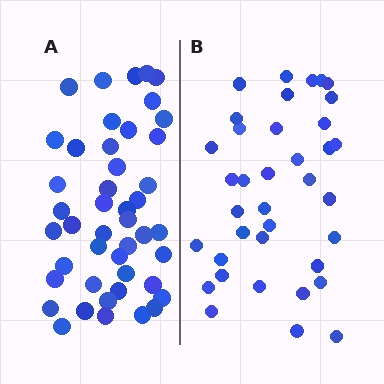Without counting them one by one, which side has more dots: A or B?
Region A (the left region) has more dots.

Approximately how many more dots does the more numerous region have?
Region A has roughly 8 or so more dots than region B.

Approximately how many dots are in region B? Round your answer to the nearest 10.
About 40 dots. (The exact count is 37, which rounds to 40.)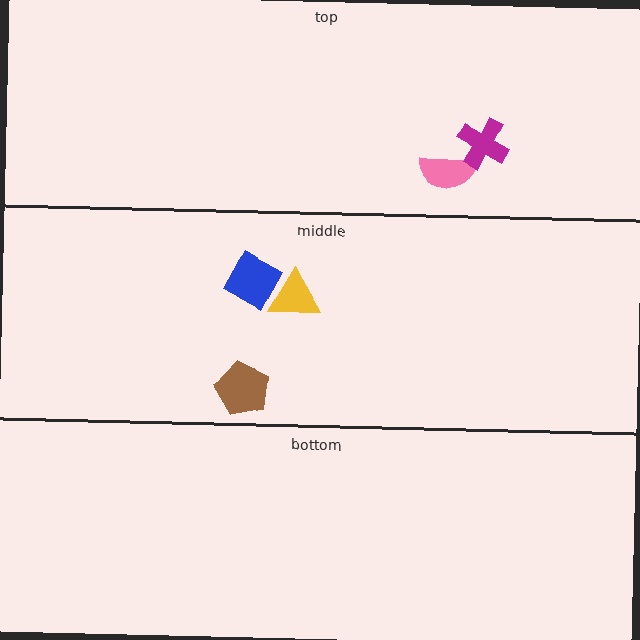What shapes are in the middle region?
The blue diamond, the brown pentagon, the yellow triangle.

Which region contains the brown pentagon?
The middle region.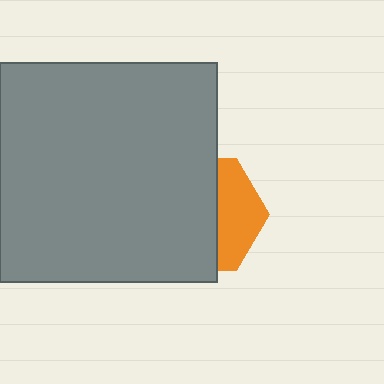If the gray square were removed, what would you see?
You would see the complete orange hexagon.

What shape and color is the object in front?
The object in front is a gray square.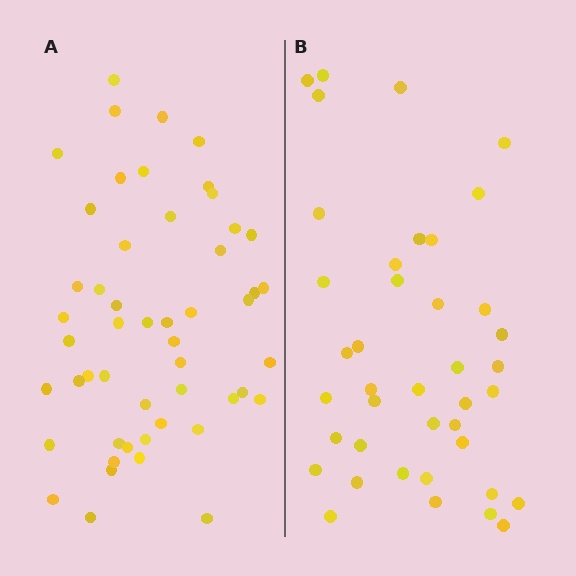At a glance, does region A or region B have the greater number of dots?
Region A (the left region) has more dots.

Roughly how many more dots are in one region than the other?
Region A has roughly 12 or so more dots than region B.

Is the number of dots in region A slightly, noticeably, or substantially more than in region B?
Region A has noticeably more, but not dramatically so. The ratio is roughly 1.3 to 1.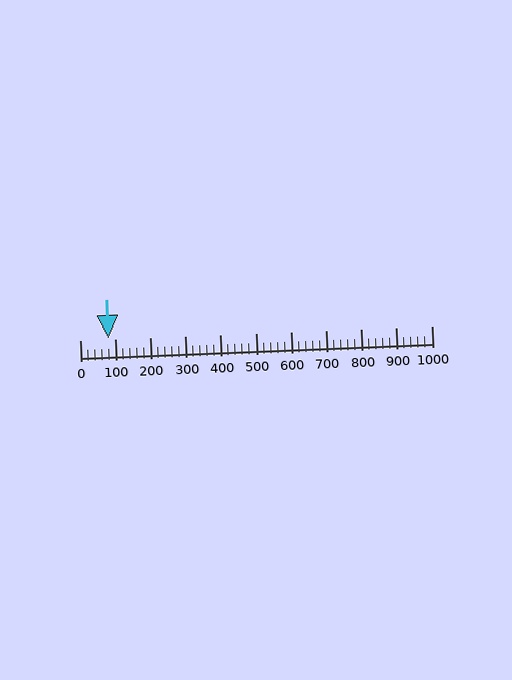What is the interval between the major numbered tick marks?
The major tick marks are spaced 100 units apart.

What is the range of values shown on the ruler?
The ruler shows values from 0 to 1000.